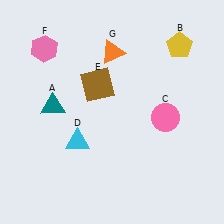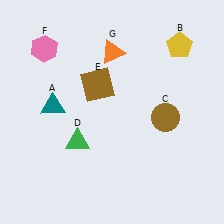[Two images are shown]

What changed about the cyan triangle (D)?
In Image 1, D is cyan. In Image 2, it changed to green.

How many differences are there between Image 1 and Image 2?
There are 2 differences between the two images.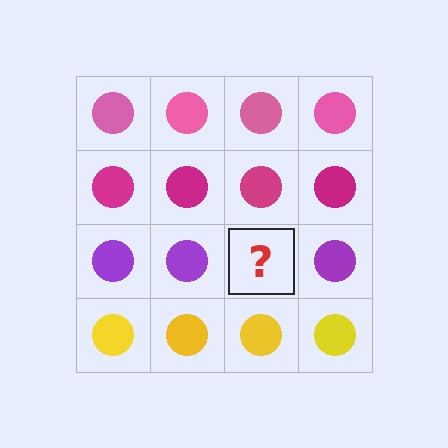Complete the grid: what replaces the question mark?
The question mark should be replaced with a purple circle.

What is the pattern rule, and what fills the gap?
The rule is that each row has a consistent color. The gap should be filled with a purple circle.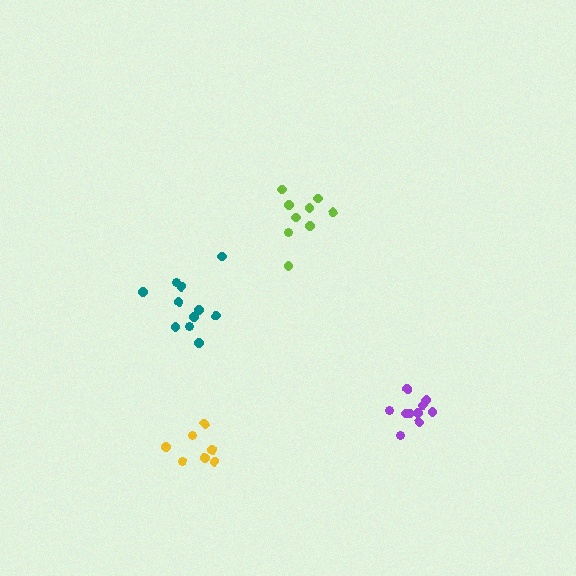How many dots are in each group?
Group 1: 8 dots, Group 2: 10 dots, Group 3: 11 dots, Group 4: 9 dots (38 total).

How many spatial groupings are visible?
There are 4 spatial groupings.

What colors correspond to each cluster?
The clusters are colored: yellow, purple, teal, lime.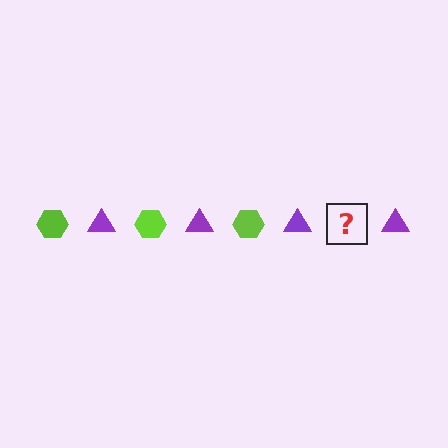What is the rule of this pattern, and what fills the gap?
The rule is that the pattern alternates between lime hexagon and purple triangle. The gap should be filled with a lime hexagon.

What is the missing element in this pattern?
The missing element is a lime hexagon.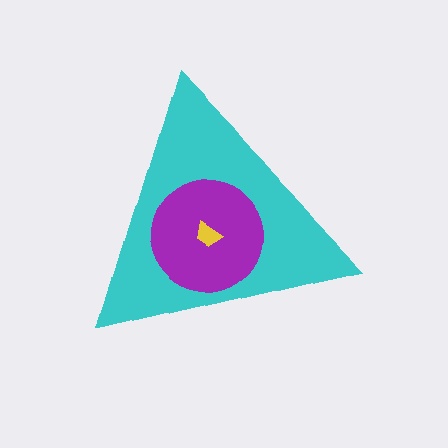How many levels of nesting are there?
3.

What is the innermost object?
The yellow trapezoid.